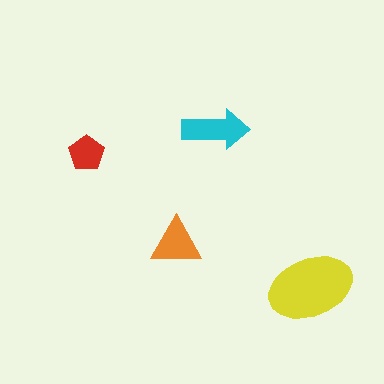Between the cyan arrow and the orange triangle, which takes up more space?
The cyan arrow.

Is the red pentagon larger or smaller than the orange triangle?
Smaller.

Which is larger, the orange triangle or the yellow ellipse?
The yellow ellipse.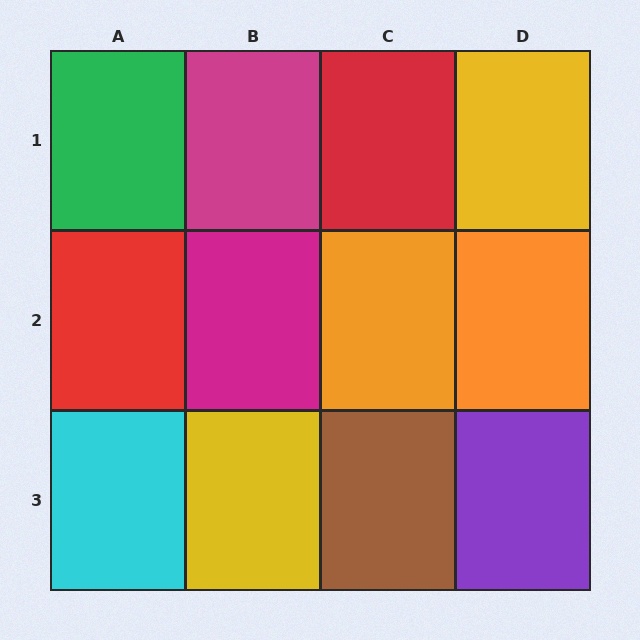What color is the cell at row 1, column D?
Yellow.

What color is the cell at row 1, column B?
Magenta.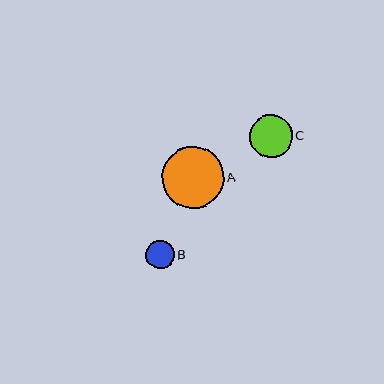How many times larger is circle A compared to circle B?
Circle A is approximately 2.1 times the size of circle B.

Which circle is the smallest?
Circle B is the smallest with a size of approximately 29 pixels.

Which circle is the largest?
Circle A is the largest with a size of approximately 62 pixels.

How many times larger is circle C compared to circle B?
Circle C is approximately 1.5 times the size of circle B.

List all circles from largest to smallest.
From largest to smallest: A, C, B.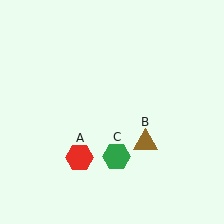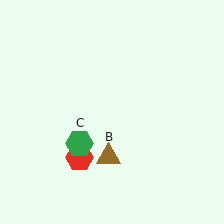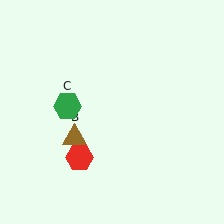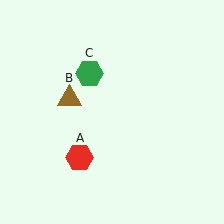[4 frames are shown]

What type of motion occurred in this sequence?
The brown triangle (object B), green hexagon (object C) rotated clockwise around the center of the scene.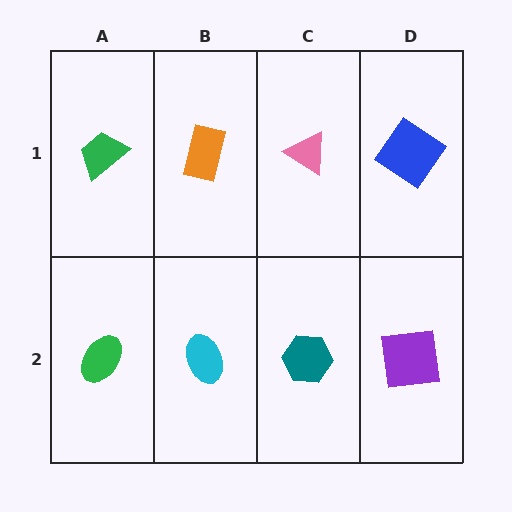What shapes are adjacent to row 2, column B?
An orange rectangle (row 1, column B), a green ellipse (row 2, column A), a teal hexagon (row 2, column C).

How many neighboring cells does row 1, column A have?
2.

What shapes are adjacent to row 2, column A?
A green trapezoid (row 1, column A), a cyan ellipse (row 2, column B).